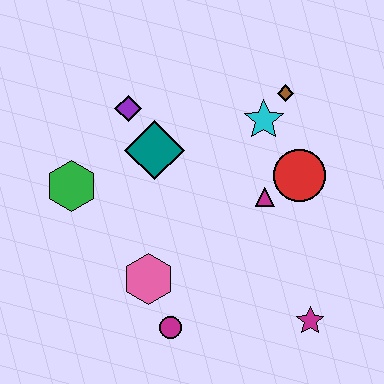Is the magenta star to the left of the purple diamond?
No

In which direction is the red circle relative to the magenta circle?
The red circle is above the magenta circle.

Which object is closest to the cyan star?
The brown diamond is closest to the cyan star.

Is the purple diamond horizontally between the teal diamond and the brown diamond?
No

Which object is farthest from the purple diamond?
The magenta star is farthest from the purple diamond.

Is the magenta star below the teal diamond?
Yes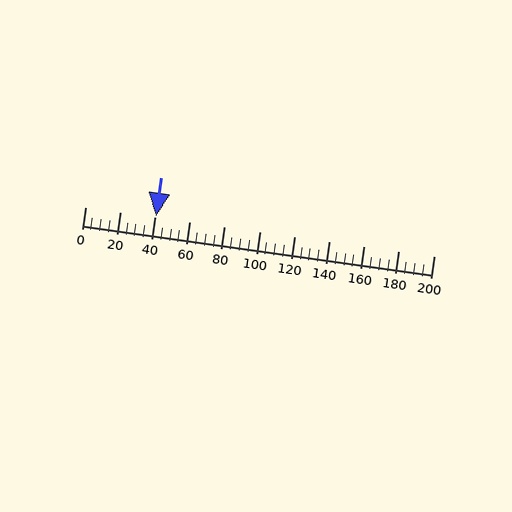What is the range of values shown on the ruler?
The ruler shows values from 0 to 200.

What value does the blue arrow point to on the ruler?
The blue arrow points to approximately 40.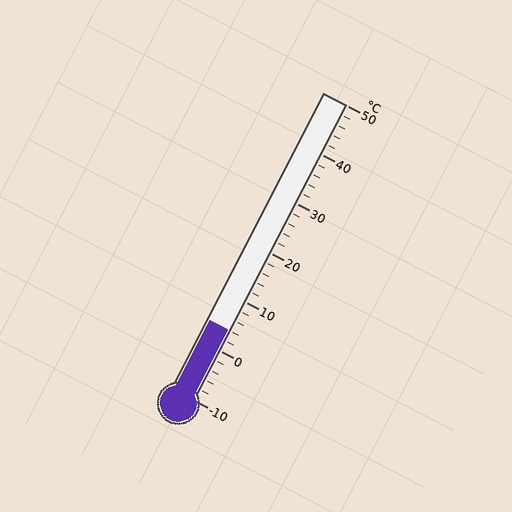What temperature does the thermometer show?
The thermometer shows approximately 4°C.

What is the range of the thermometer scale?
The thermometer scale ranges from -10°C to 50°C.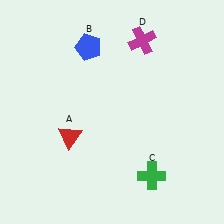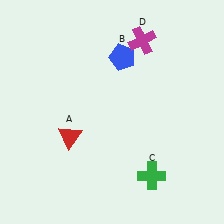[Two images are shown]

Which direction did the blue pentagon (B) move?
The blue pentagon (B) moved right.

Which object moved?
The blue pentagon (B) moved right.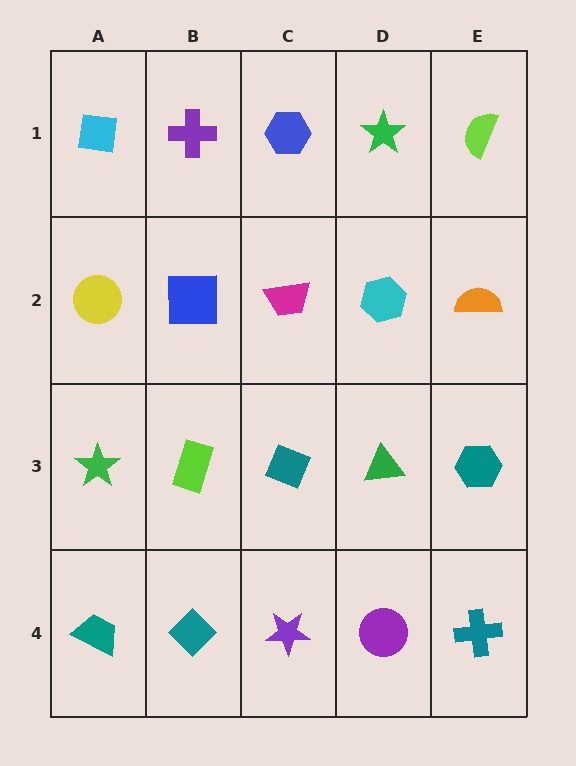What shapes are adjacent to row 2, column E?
A lime semicircle (row 1, column E), a teal hexagon (row 3, column E), a cyan hexagon (row 2, column D).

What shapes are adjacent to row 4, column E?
A teal hexagon (row 3, column E), a purple circle (row 4, column D).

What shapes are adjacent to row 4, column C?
A teal diamond (row 3, column C), a teal diamond (row 4, column B), a purple circle (row 4, column D).